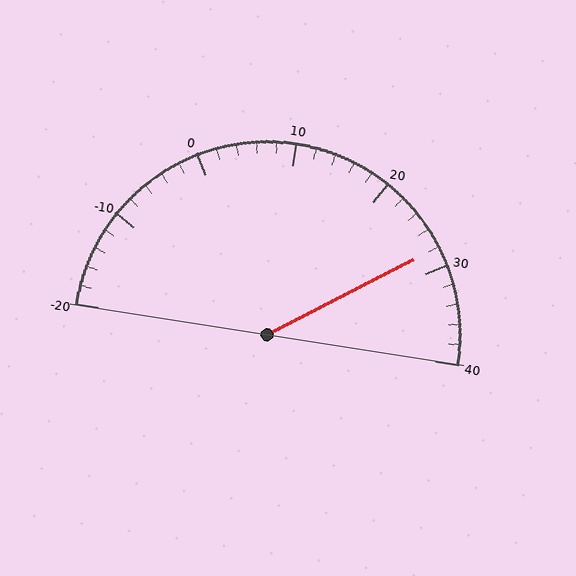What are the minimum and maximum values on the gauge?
The gauge ranges from -20 to 40.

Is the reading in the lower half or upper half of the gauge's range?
The reading is in the upper half of the range (-20 to 40).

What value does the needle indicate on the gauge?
The needle indicates approximately 28.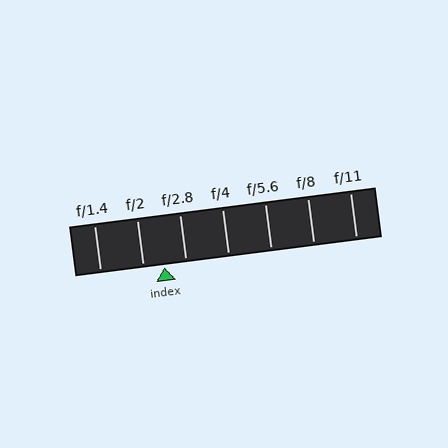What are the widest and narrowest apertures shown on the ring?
The widest aperture shown is f/1.4 and the narrowest is f/11.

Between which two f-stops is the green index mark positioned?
The index mark is between f/2 and f/2.8.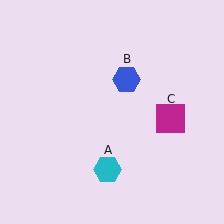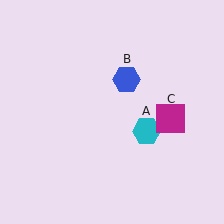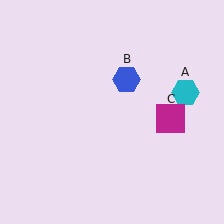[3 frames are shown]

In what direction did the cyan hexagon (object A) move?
The cyan hexagon (object A) moved up and to the right.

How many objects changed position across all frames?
1 object changed position: cyan hexagon (object A).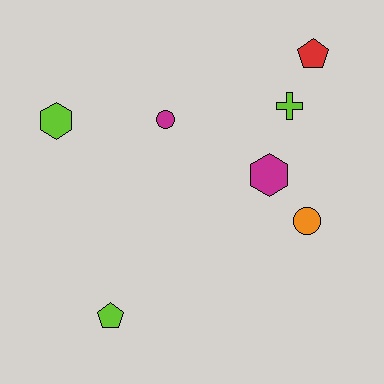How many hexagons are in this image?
There are 2 hexagons.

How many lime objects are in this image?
There are 3 lime objects.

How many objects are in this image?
There are 7 objects.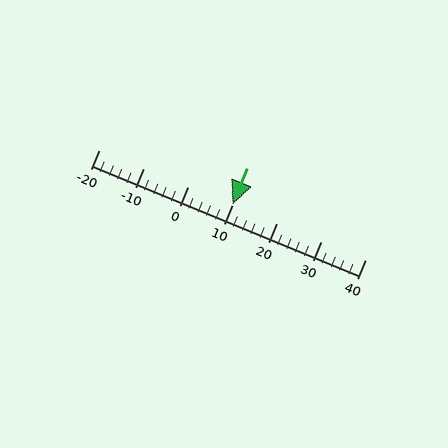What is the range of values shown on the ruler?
The ruler shows values from -20 to 40.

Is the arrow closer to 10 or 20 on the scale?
The arrow is closer to 10.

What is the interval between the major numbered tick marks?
The major tick marks are spaced 10 units apart.